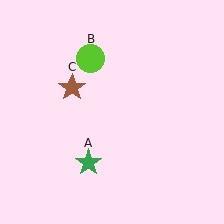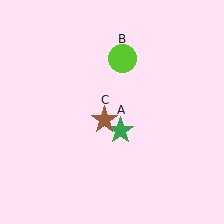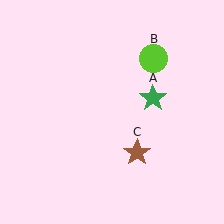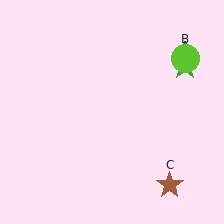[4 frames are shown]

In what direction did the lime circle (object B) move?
The lime circle (object B) moved right.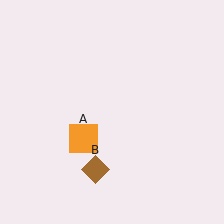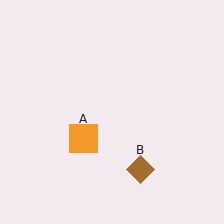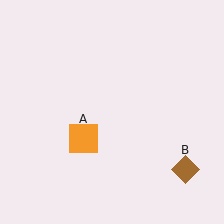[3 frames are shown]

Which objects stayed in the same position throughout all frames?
Orange square (object A) remained stationary.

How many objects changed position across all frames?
1 object changed position: brown diamond (object B).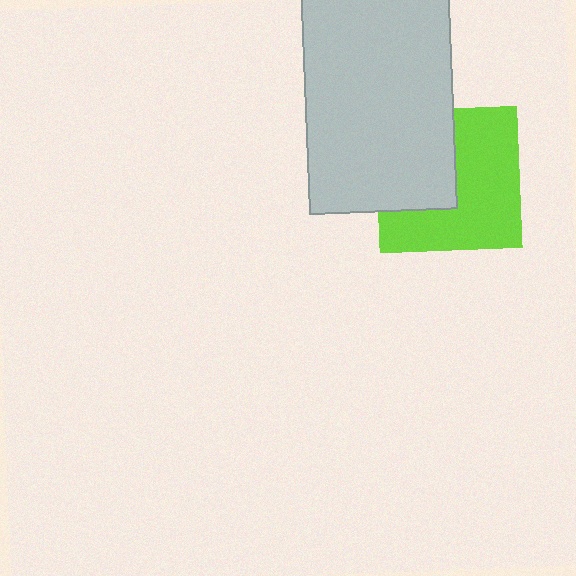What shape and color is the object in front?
The object in front is a light gray rectangle.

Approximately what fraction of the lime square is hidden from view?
Roughly 40% of the lime square is hidden behind the light gray rectangle.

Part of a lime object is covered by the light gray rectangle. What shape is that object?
It is a square.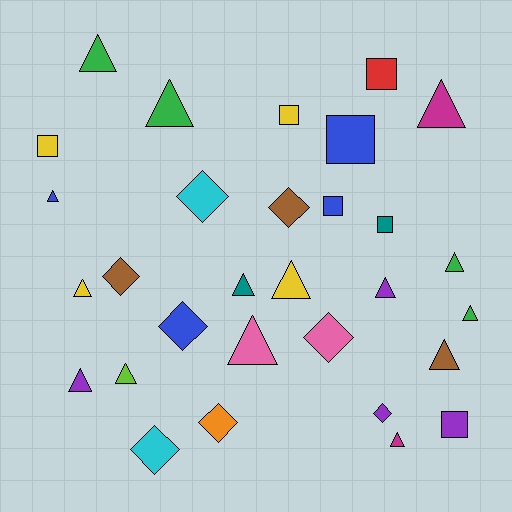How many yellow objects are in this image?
There are 4 yellow objects.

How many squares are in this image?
There are 7 squares.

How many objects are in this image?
There are 30 objects.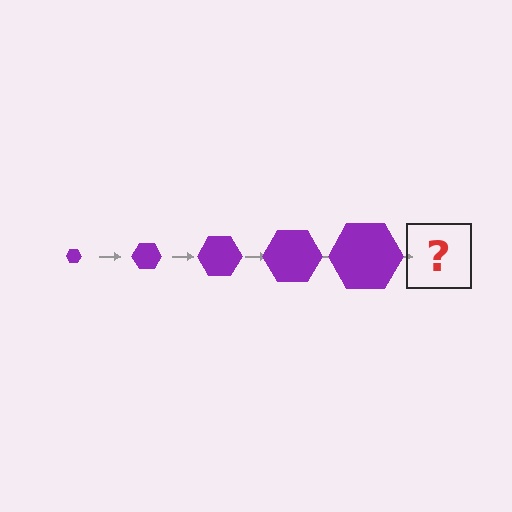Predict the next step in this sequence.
The next step is a purple hexagon, larger than the previous one.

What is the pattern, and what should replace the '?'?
The pattern is that the hexagon gets progressively larger each step. The '?' should be a purple hexagon, larger than the previous one.